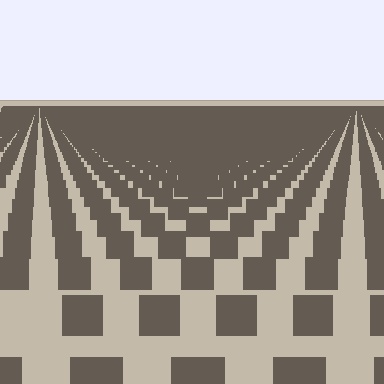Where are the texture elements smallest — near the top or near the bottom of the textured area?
Near the top.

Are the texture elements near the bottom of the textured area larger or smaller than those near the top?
Larger. Near the bottom, elements are closer to the viewer and appear at a bigger on-screen size.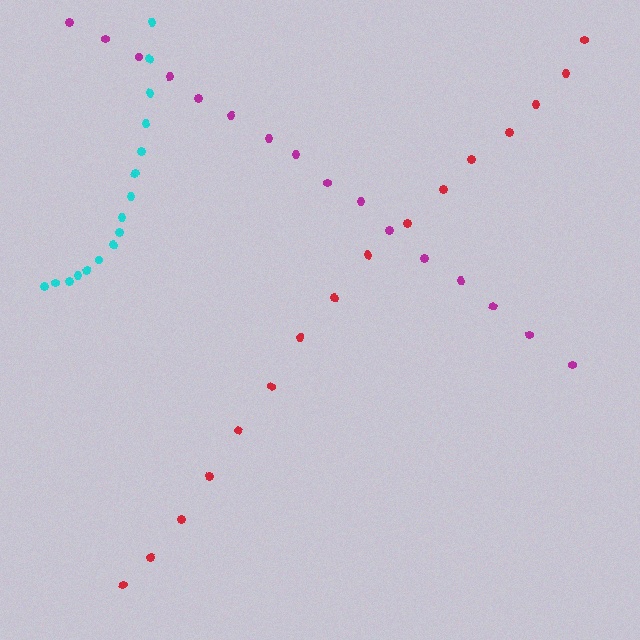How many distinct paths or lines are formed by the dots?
There are 3 distinct paths.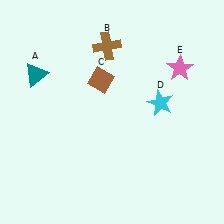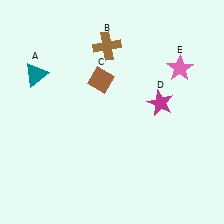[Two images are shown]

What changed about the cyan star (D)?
In Image 1, D is cyan. In Image 2, it changed to magenta.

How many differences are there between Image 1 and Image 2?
There is 1 difference between the two images.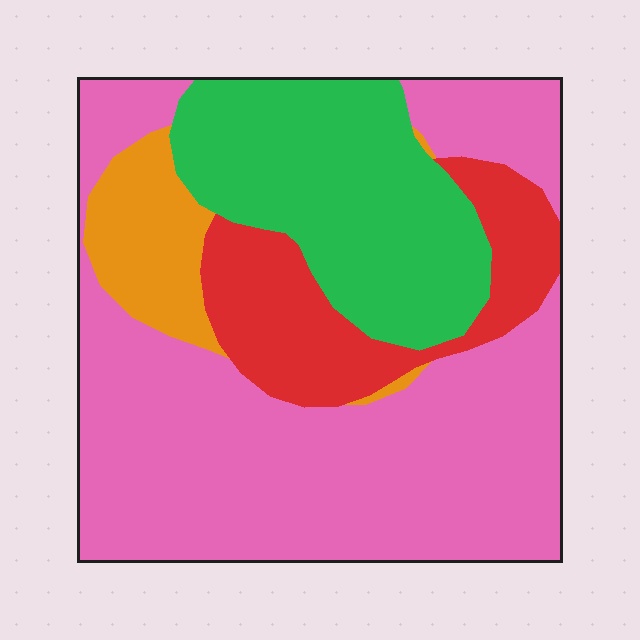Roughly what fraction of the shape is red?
Red covers around 15% of the shape.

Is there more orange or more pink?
Pink.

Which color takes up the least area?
Orange, at roughly 10%.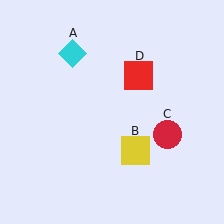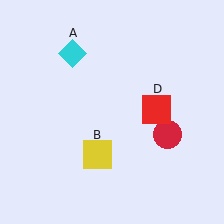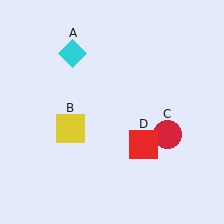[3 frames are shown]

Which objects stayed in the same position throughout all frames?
Cyan diamond (object A) and red circle (object C) remained stationary.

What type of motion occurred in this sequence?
The yellow square (object B), red square (object D) rotated clockwise around the center of the scene.